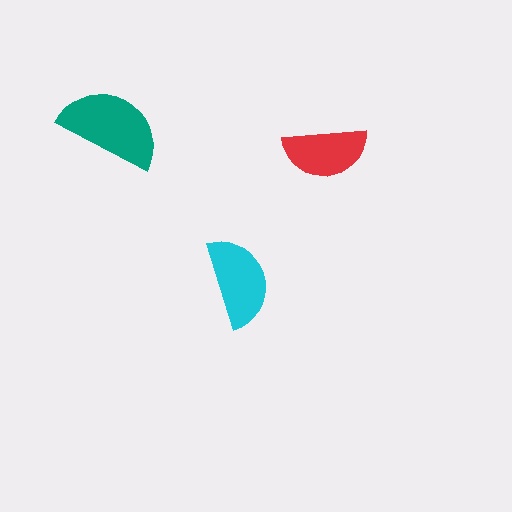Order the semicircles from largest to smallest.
the teal one, the cyan one, the red one.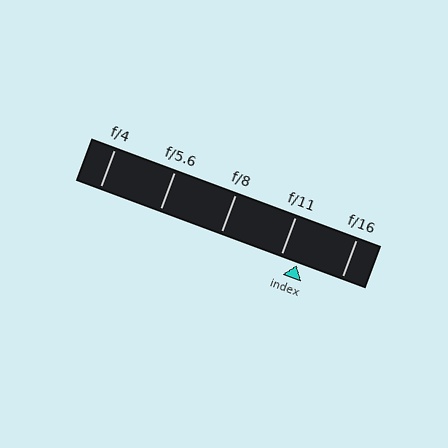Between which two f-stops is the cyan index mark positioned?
The index mark is between f/11 and f/16.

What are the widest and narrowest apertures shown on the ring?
The widest aperture shown is f/4 and the narrowest is f/16.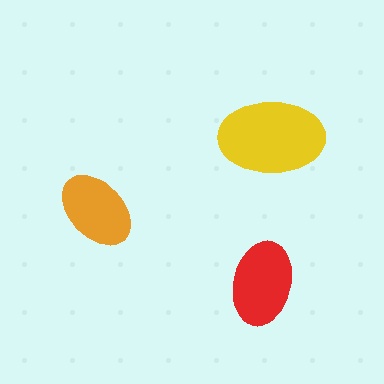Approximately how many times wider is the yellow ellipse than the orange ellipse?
About 1.5 times wider.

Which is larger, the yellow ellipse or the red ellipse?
The yellow one.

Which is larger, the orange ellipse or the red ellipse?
The red one.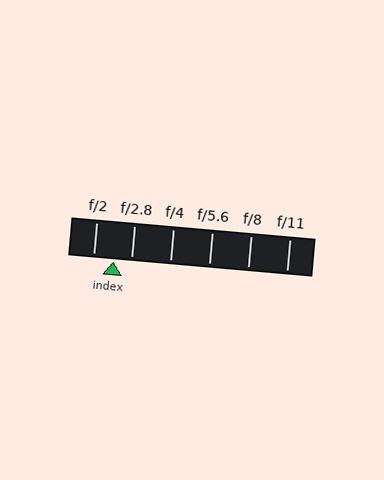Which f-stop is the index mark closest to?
The index mark is closest to f/2.8.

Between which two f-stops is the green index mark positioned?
The index mark is between f/2 and f/2.8.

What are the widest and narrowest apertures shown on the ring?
The widest aperture shown is f/2 and the narrowest is f/11.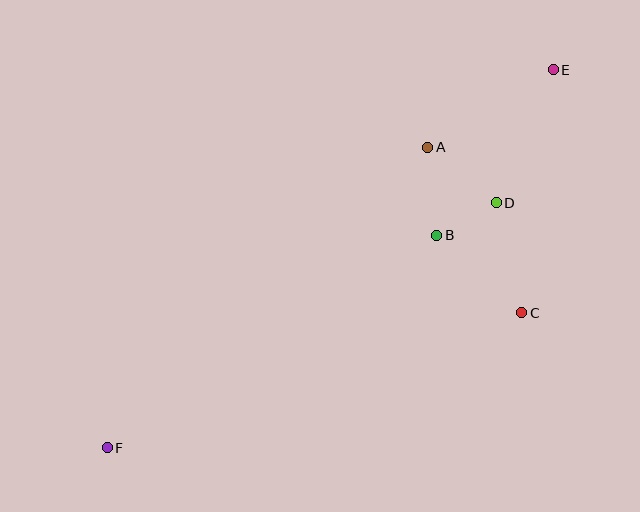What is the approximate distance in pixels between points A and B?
The distance between A and B is approximately 88 pixels.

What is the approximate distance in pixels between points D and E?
The distance between D and E is approximately 145 pixels.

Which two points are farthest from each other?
Points E and F are farthest from each other.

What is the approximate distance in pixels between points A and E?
The distance between A and E is approximately 147 pixels.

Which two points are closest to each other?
Points B and D are closest to each other.